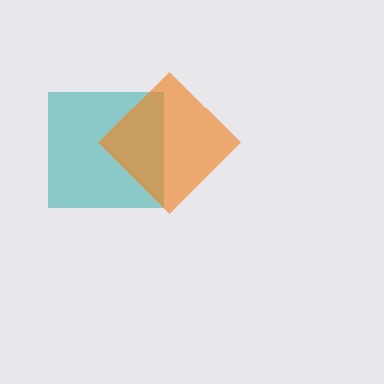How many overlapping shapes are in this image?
There are 2 overlapping shapes in the image.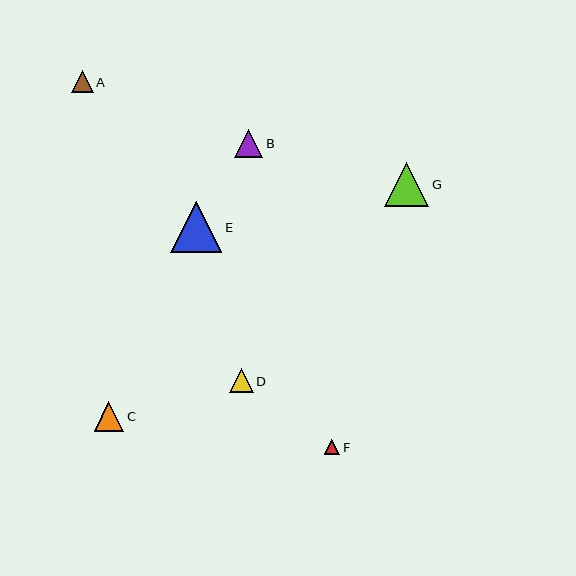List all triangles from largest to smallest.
From largest to smallest: E, G, C, B, D, A, F.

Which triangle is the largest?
Triangle E is the largest with a size of approximately 51 pixels.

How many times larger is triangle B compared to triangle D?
Triangle B is approximately 1.2 times the size of triangle D.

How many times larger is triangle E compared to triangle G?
Triangle E is approximately 1.2 times the size of triangle G.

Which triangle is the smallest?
Triangle F is the smallest with a size of approximately 15 pixels.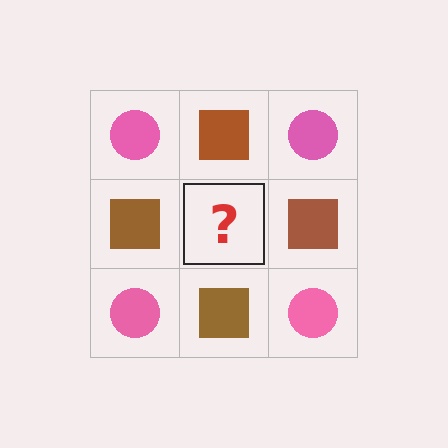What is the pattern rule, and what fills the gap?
The rule is that it alternates pink circle and brown square in a checkerboard pattern. The gap should be filled with a pink circle.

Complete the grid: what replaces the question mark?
The question mark should be replaced with a pink circle.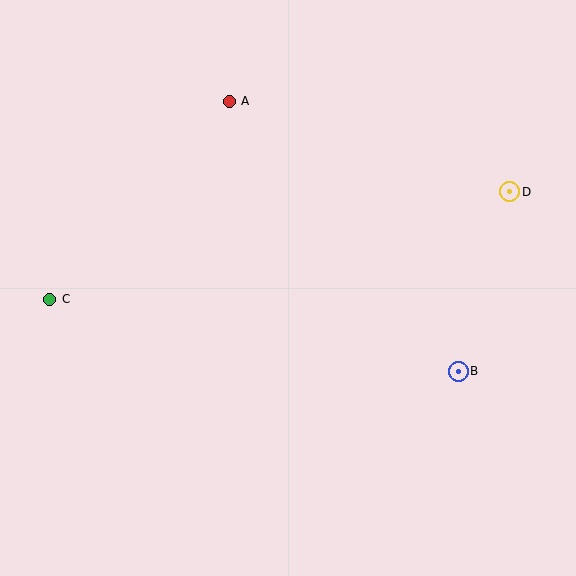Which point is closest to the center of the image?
Point B at (458, 371) is closest to the center.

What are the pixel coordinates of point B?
Point B is at (458, 371).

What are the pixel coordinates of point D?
Point D is at (510, 192).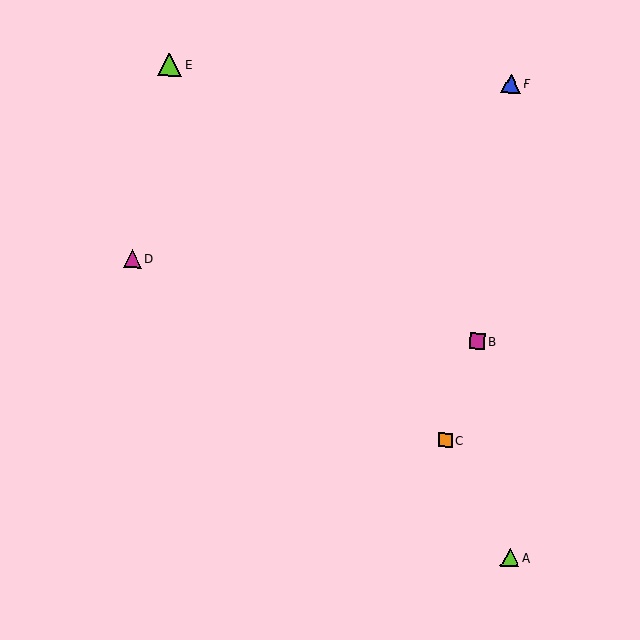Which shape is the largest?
The lime triangle (labeled E) is the largest.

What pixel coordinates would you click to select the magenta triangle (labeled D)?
Click at (133, 259) to select the magenta triangle D.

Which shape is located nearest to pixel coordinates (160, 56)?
The lime triangle (labeled E) at (170, 65) is nearest to that location.